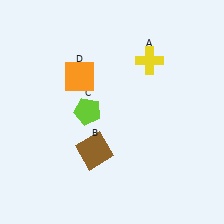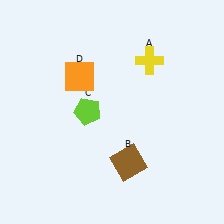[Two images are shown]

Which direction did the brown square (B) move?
The brown square (B) moved right.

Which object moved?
The brown square (B) moved right.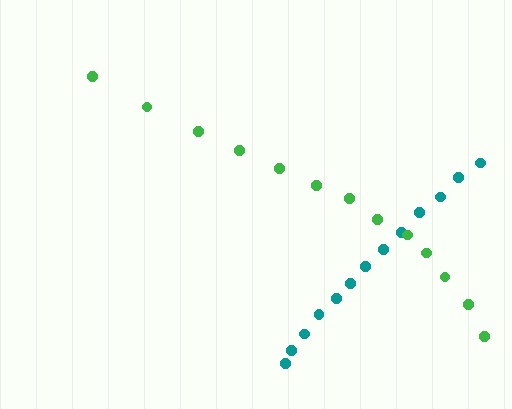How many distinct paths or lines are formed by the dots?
There are 2 distinct paths.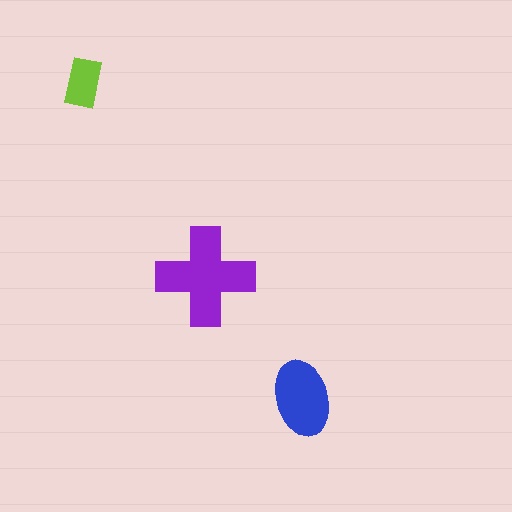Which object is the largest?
The purple cross.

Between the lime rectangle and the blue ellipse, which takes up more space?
The blue ellipse.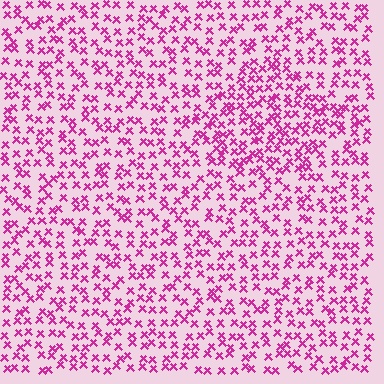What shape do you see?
I see a diamond.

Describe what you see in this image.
The image contains small magenta elements arranged at two different densities. A diamond-shaped region is visible where the elements are more densely packed than the surrounding area.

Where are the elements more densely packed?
The elements are more densely packed inside the diamond boundary.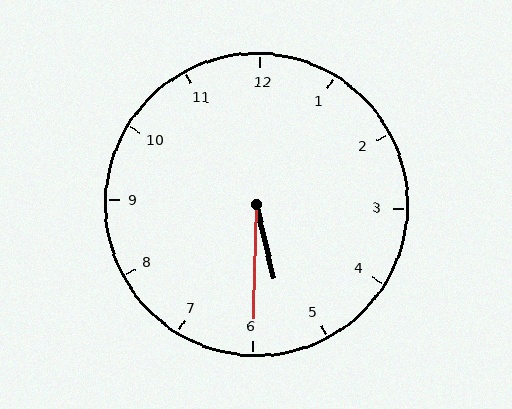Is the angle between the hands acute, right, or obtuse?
It is acute.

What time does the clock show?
5:30.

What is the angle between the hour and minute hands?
Approximately 15 degrees.